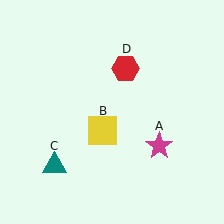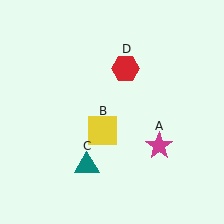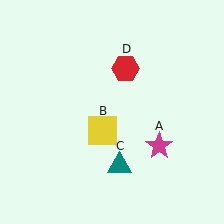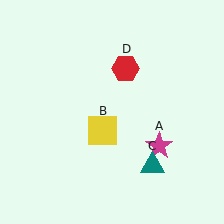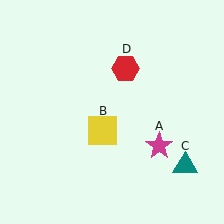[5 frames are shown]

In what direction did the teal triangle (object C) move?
The teal triangle (object C) moved right.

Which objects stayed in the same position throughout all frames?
Magenta star (object A) and yellow square (object B) and red hexagon (object D) remained stationary.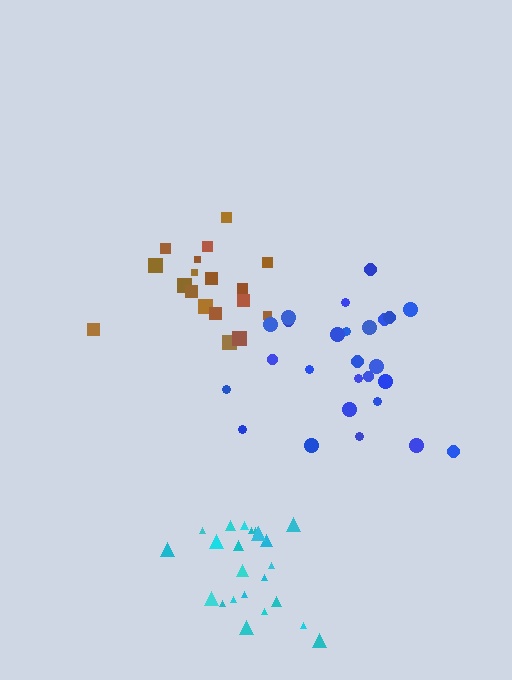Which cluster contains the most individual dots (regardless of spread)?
Blue (26).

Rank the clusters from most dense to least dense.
cyan, brown, blue.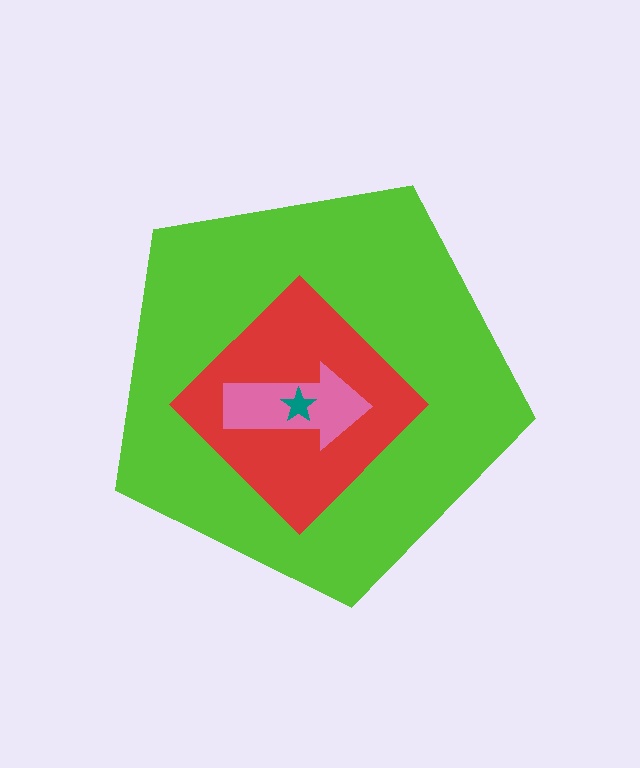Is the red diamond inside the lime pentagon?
Yes.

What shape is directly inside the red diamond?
The pink arrow.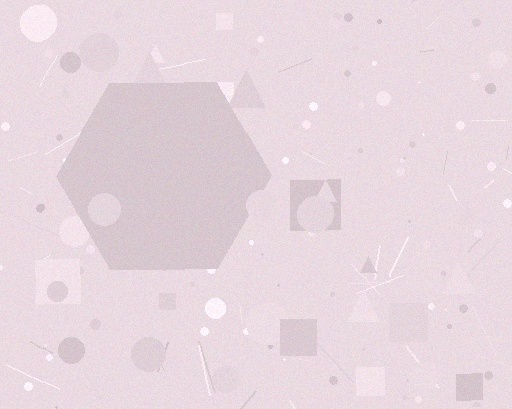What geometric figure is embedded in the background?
A hexagon is embedded in the background.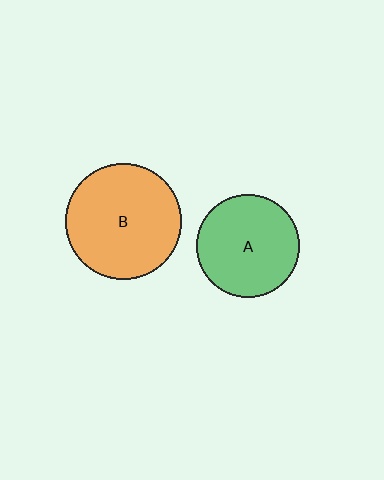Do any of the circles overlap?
No, none of the circles overlap.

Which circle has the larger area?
Circle B (orange).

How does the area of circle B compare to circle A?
Approximately 1.3 times.